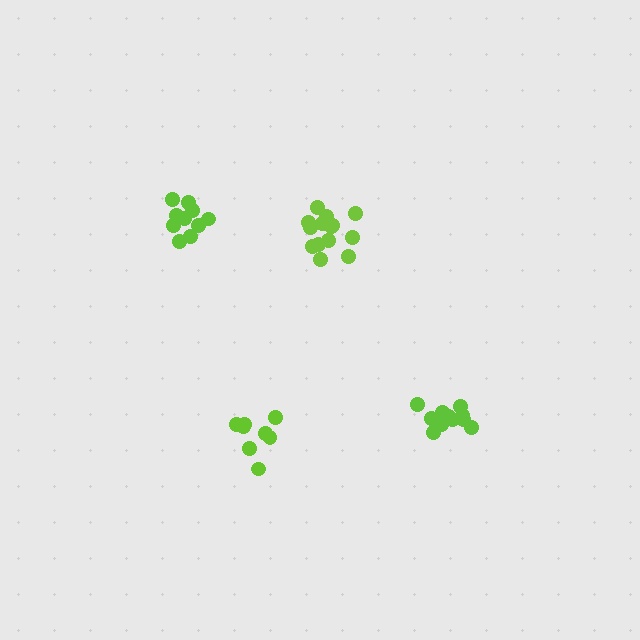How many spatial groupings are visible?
There are 4 spatial groupings.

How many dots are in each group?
Group 1: 11 dots, Group 2: 8 dots, Group 3: 14 dots, Group 4: 10 dots (43 total).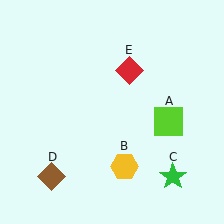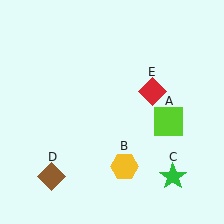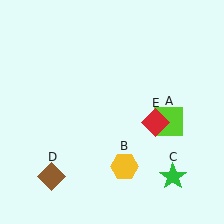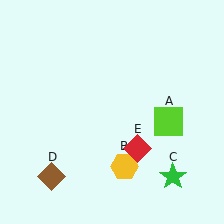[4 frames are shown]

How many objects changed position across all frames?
1 object changed position: red diamond (object E).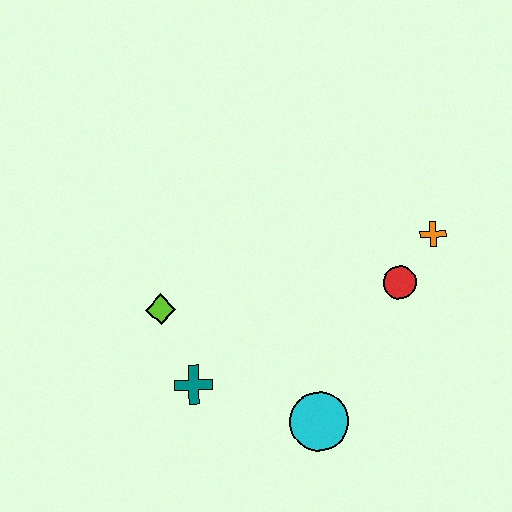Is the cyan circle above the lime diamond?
No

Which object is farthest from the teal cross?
The orange cross is farthest from the teal cross.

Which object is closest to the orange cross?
The red circle is closest to the orange cross.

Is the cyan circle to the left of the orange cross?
Yes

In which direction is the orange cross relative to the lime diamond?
The orange cross is to the right of the lime diamond.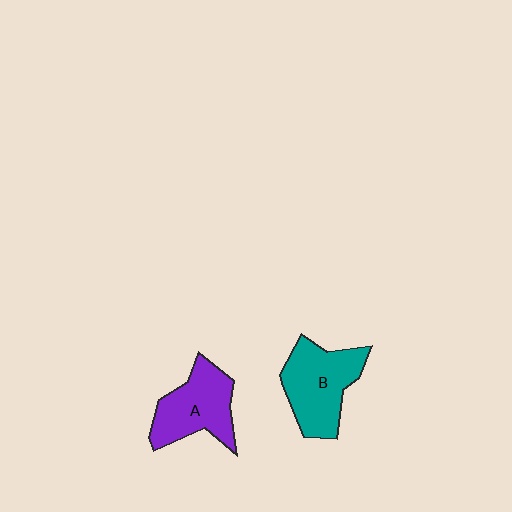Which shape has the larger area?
Shape B (teal).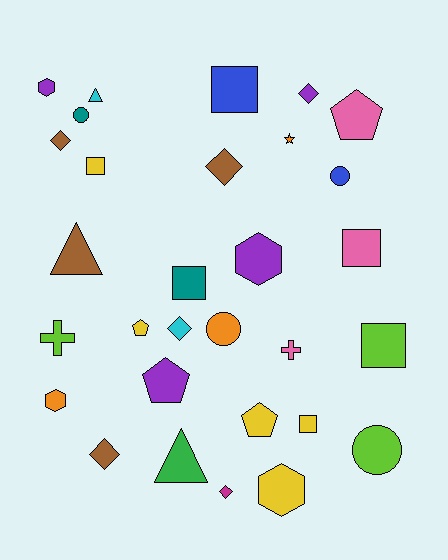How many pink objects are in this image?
There are 3 pink objects.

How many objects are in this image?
There are 30 objects.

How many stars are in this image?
There is 1 star.